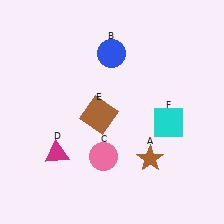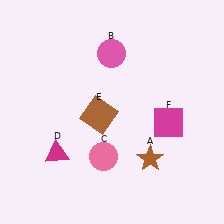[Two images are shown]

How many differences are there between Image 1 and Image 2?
There are 2 differences between the two images.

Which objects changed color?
B changed from blue to pink. F changed from cyan to magenta.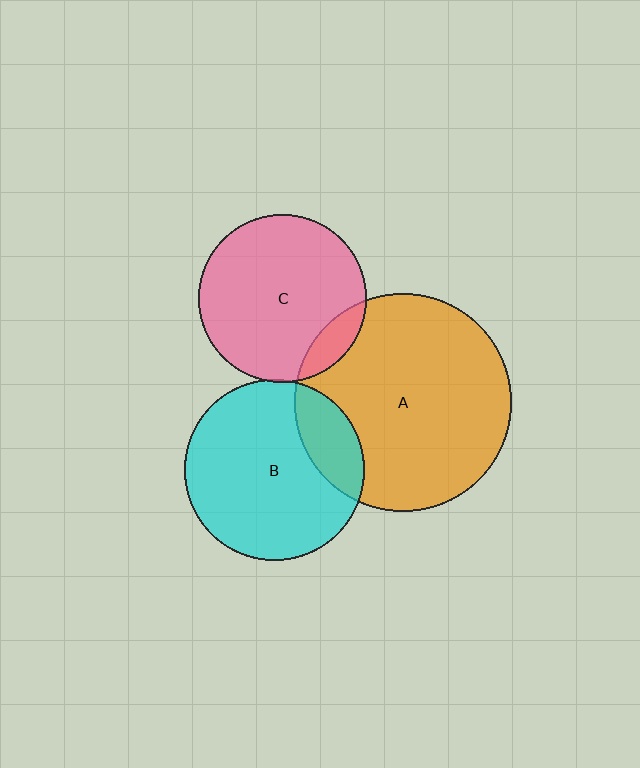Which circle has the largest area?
Circle A (orange).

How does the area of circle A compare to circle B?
Approximately 1.4 times.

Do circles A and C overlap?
Yes.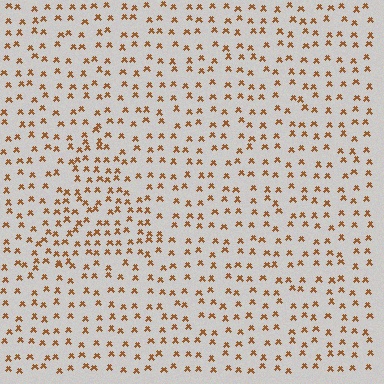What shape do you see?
I see a triangle.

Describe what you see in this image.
The image contains small brown elements arranged at two different densities. A triangle-shaped region is visible where the elements are more densely packed than the surrounding area.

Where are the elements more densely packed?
The elements are more densely packed inside the triangle boundary.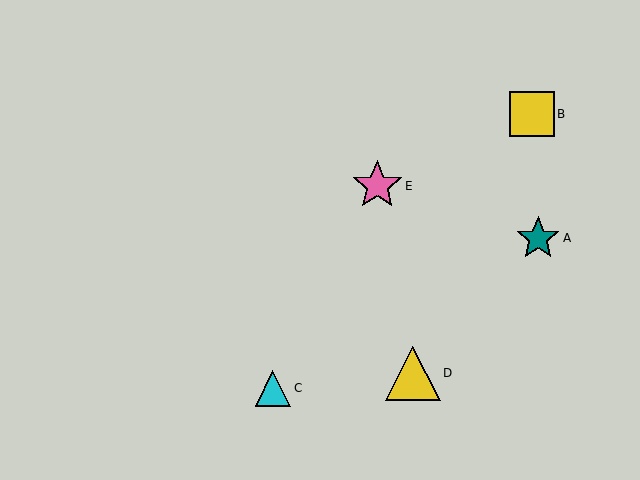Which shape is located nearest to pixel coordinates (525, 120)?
The yellow square (labeled B) at (532, 114) is nearest to that location.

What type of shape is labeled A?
Shape A is a teal star.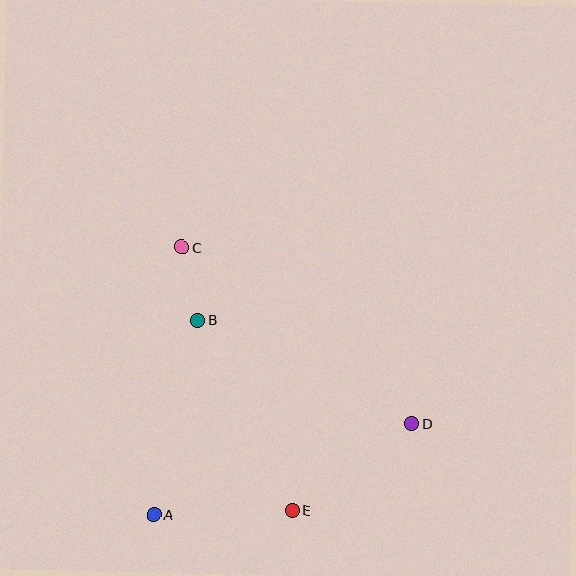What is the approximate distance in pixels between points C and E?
The distance between C and E is approximately 285 pixels.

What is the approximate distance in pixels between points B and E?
The distance between B and E is approximately 212 pixels.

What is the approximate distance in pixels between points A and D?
The distance between A and D is approximately 273 pixels.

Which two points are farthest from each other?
Points C and D are farthest from each other.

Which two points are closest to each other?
Points B and C are closest to each other.